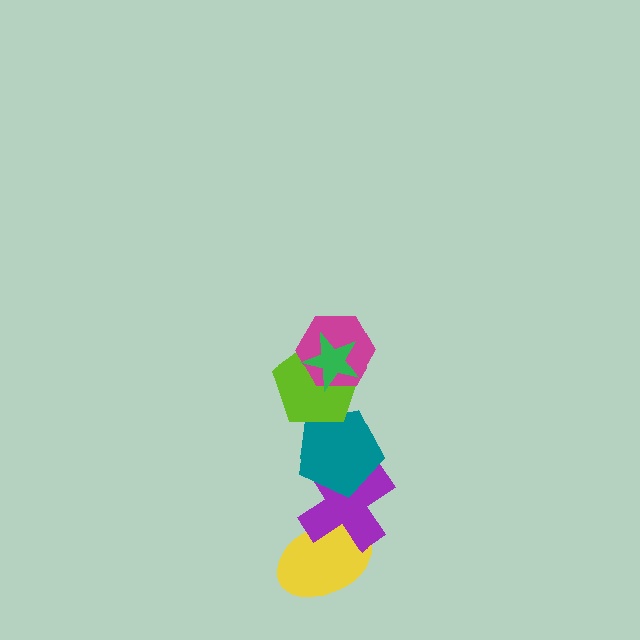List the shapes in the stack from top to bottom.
From top to bottom: the green star, the magenta hexagon, the lime pentagon, the teal pentagon, the purple cross, the yellow ellipse.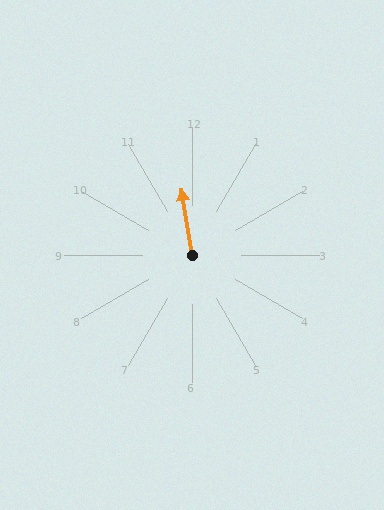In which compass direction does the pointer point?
North.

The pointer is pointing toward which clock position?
Roughly 12 o'clock.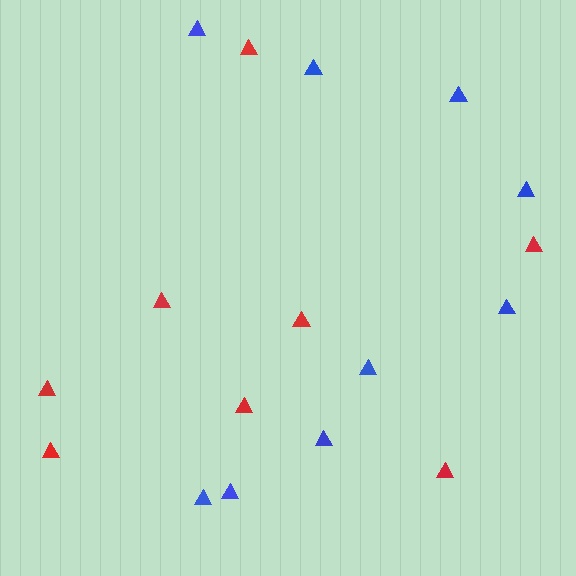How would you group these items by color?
There are 2 groups: one group of red triangles (8) and one group of blue triangles (9).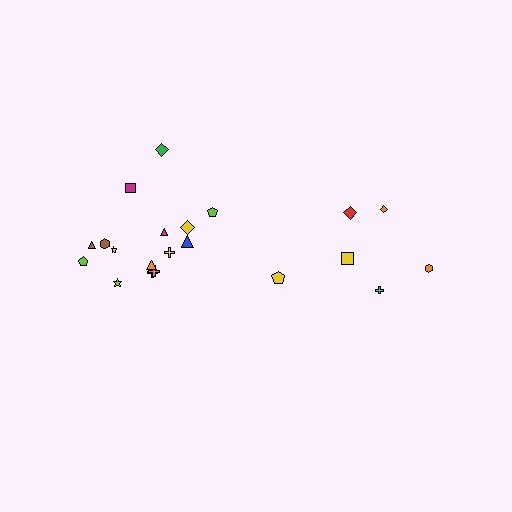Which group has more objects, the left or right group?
The left group.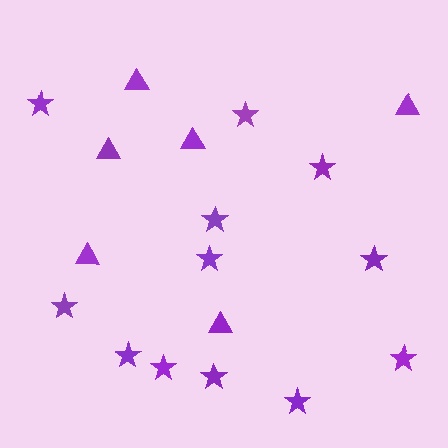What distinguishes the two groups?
There are 2 groups: one group of triangles (6) and one group of stars (12).